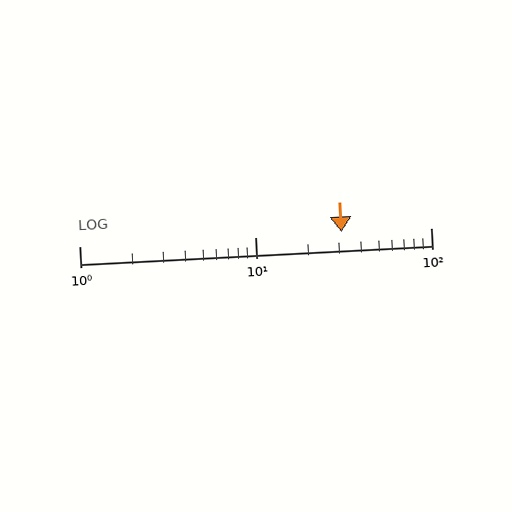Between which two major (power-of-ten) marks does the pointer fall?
The pointer is between 10 and 100.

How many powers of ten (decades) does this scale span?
The scale spans 2 decades, from 1 to 100.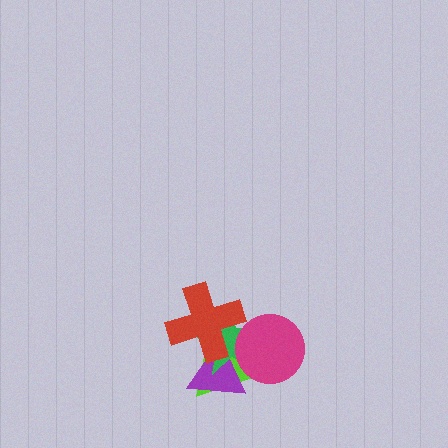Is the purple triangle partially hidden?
Yes, it is partially covered by another shape.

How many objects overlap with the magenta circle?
3 objects overlap with the magenta circle.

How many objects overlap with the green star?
4 objects overlap with the green star.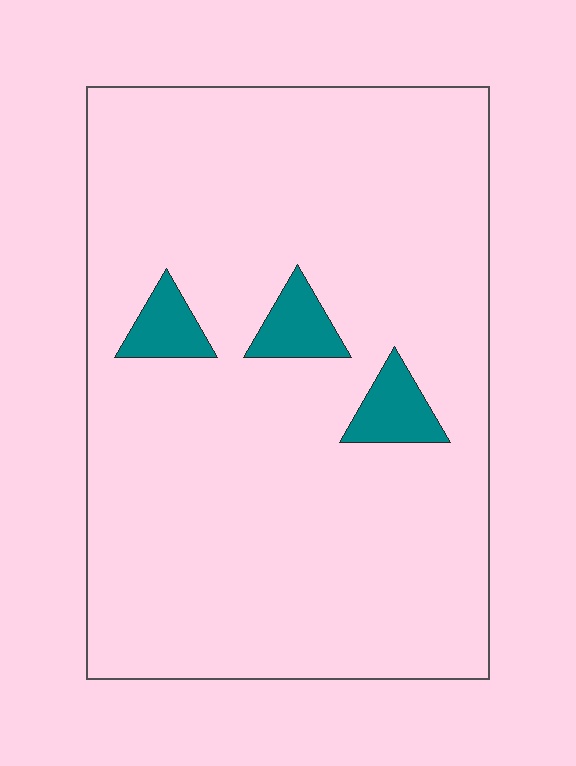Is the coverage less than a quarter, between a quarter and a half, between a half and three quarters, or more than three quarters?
Less than a quarter.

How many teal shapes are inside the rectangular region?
3.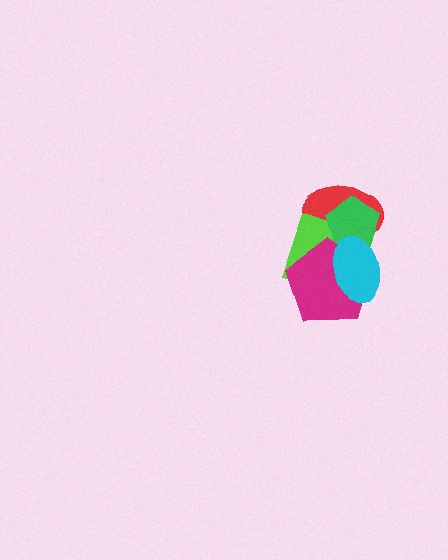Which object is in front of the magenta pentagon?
The cyan ellipse is in front of the magenta pentagon.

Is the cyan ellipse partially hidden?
No, no other shape covers it.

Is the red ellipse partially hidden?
Yes, it is partially covered by another shape.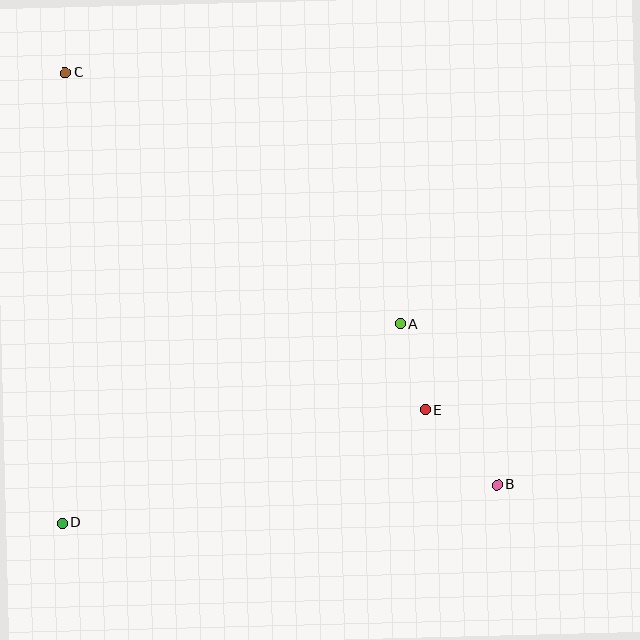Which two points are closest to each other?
Points A and E are closest to each other.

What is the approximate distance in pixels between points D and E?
The distance between D and E is approximately 380 pixels.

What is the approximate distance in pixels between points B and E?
The distance between B and E is approximately 104 pixels.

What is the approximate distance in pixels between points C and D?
The distance between C and D is approximately 450 pixels.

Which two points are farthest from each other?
Points B and C are farthest from each other.